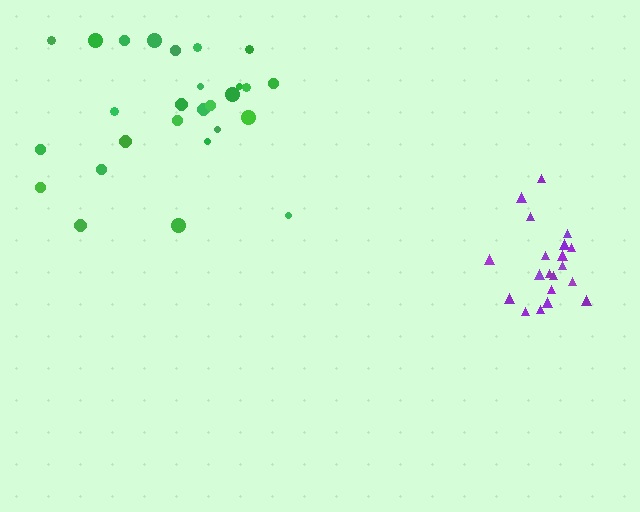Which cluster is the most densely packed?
Purple.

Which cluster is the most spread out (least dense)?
Green.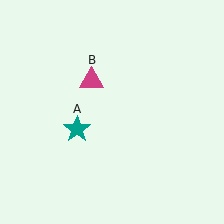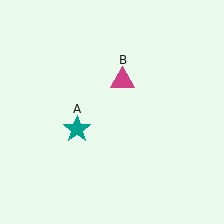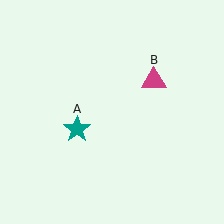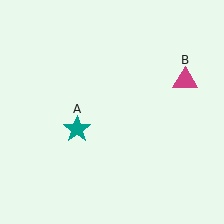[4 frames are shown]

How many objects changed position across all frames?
1 object changed position: magenta triangle (object B).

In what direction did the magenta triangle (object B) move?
The magenta triangle (object B) moved right.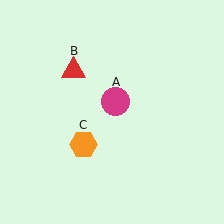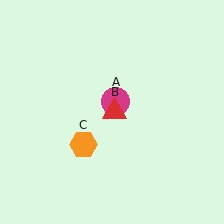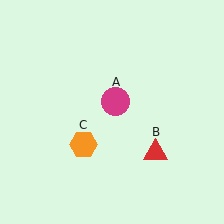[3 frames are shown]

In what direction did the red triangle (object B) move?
The red triangle (object B) moved down and to the right.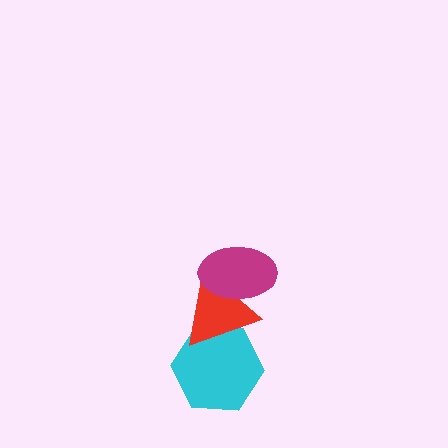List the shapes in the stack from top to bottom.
From top to bottom: the magenta ellipse, the red triangle, the cyan hexagon.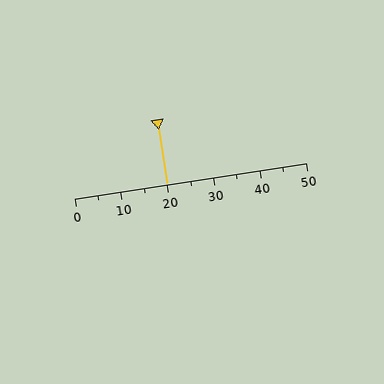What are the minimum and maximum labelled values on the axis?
The axis runs from 0 to 50.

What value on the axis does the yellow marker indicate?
The marker indicates approximately 20.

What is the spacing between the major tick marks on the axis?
The major ticks are spaced 10 apart.